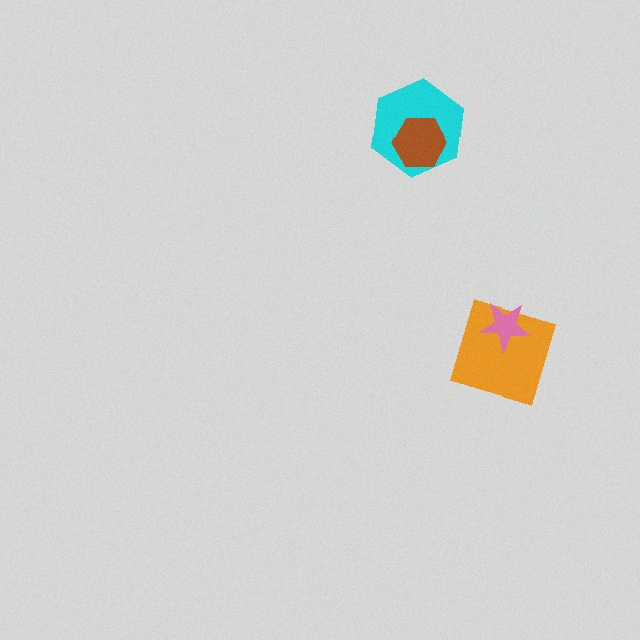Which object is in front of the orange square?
The pink star is in front of the orange square.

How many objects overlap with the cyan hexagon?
1 object overlaps with the cyan hexagon.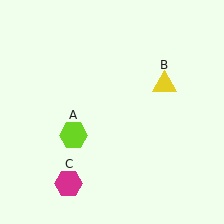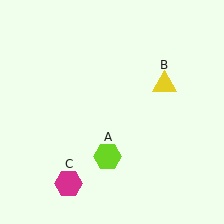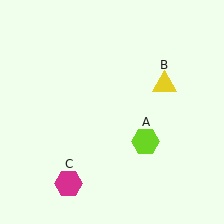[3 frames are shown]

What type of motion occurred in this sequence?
The lime hexagon (object A) rotated counterclockwise around the center of the scene.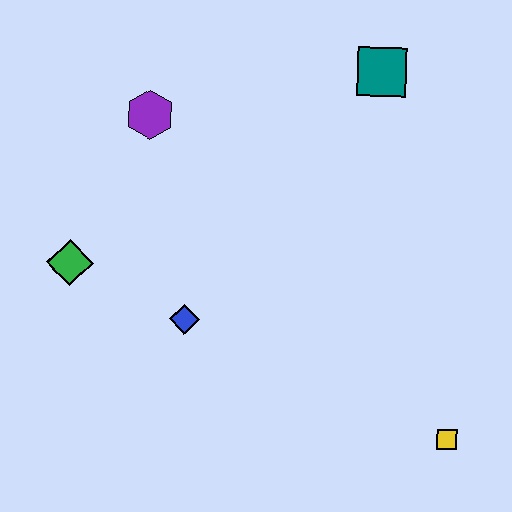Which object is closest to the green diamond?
The blue diamond is closest to the green diamond.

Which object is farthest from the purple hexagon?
The yellow square is farthest from the purple hexagon.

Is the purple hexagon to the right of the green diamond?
Yes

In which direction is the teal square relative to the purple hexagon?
The teal square is to the right of the purple hexagon.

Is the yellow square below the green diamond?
Yes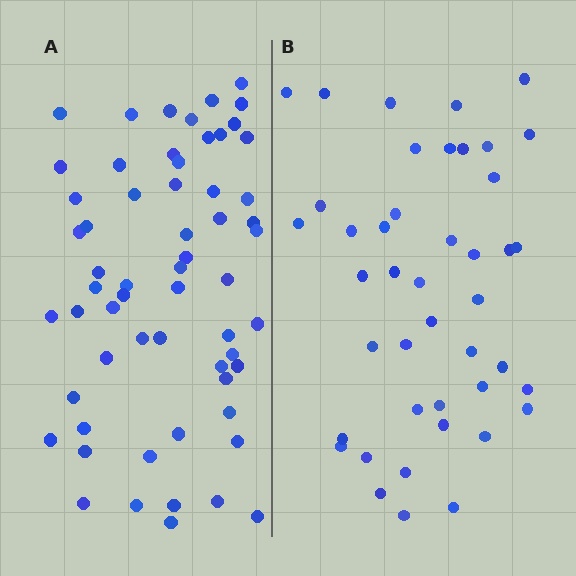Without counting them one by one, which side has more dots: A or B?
Region A (the left region) has more dots.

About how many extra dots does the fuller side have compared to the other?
Region A has approximately 15 more dots than region B.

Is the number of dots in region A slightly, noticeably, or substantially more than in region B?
Region A has noticeably more, but not dramatically so. The ratio is roughly 1.4 to 1.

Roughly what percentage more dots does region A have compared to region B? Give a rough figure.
About 40% more.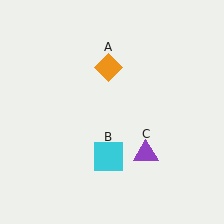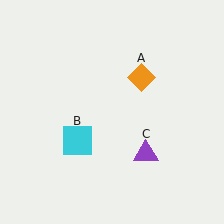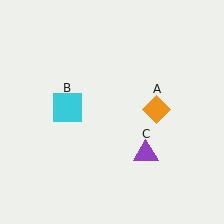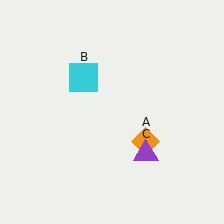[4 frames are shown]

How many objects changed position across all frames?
2 objects changed position: orange diamond (object A), cyan square (object B).